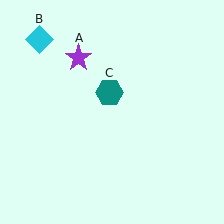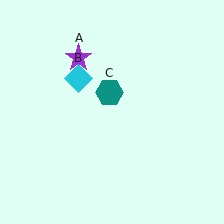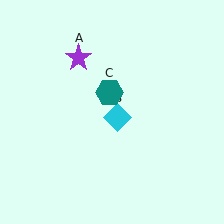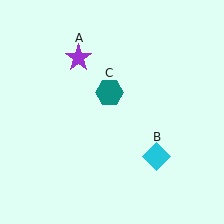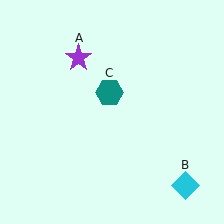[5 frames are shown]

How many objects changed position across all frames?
1 object changed position: cyan diamond (object B).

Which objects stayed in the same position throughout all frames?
Purple star (object A) and teal hexagon (object C) remained stationary.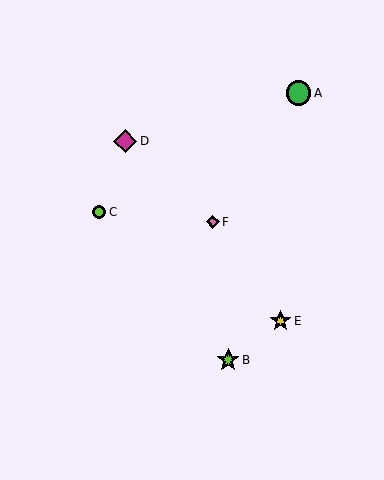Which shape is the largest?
The green circle (labeled A) is the largest.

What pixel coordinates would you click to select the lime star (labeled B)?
Click at (228, 360) to select the lime star B.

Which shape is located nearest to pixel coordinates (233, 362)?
The lime star (labeled B) at (228, 360) is nearest to that location.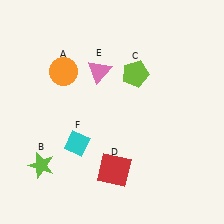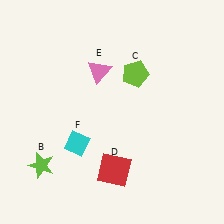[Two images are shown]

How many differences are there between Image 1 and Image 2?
There is 1 difference between the two images.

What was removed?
The orange circle (A) was removed in Image 2.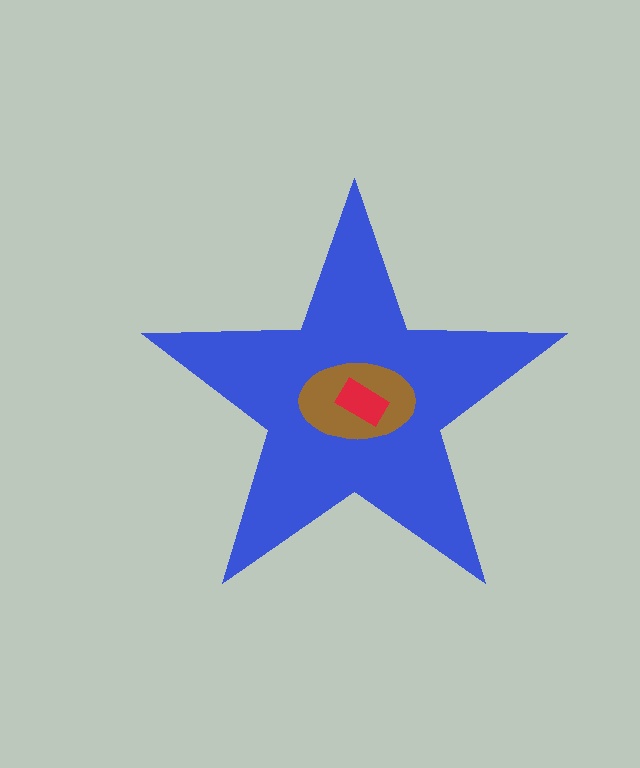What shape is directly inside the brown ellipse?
The red rectangle.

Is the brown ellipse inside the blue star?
Yes.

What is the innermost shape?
The red rectangle.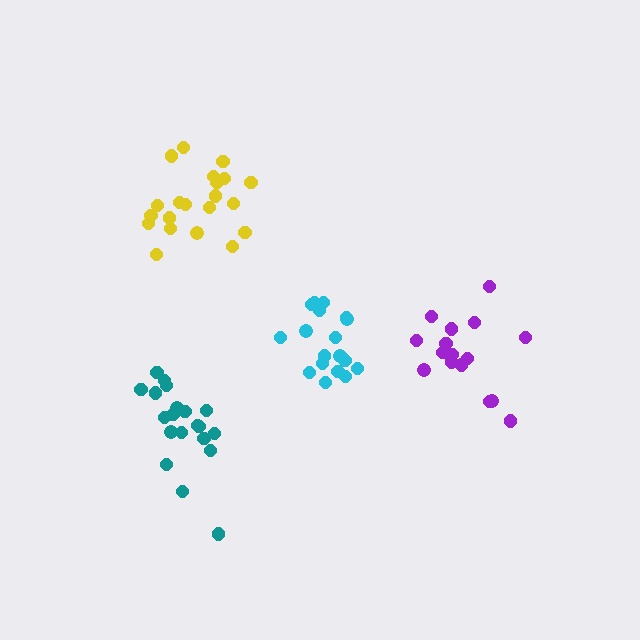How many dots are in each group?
Group 1: 19 dots, Group 2: 20 dots, Group 3: 16 dots, Group 4: 21 dots (76 total).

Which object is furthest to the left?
The teal cluster is leftmost.